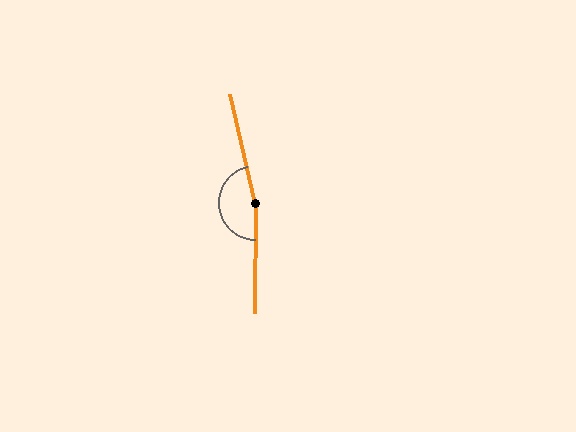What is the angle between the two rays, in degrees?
Approximately 166 degrees.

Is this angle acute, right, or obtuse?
It is obtuse.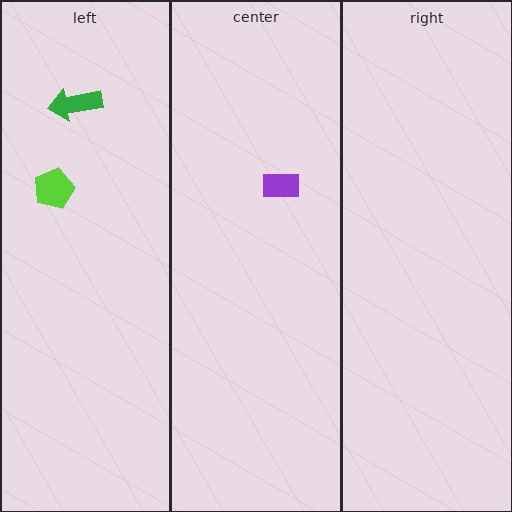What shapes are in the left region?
The lime pentagon, the green arrow.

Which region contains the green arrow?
The left region.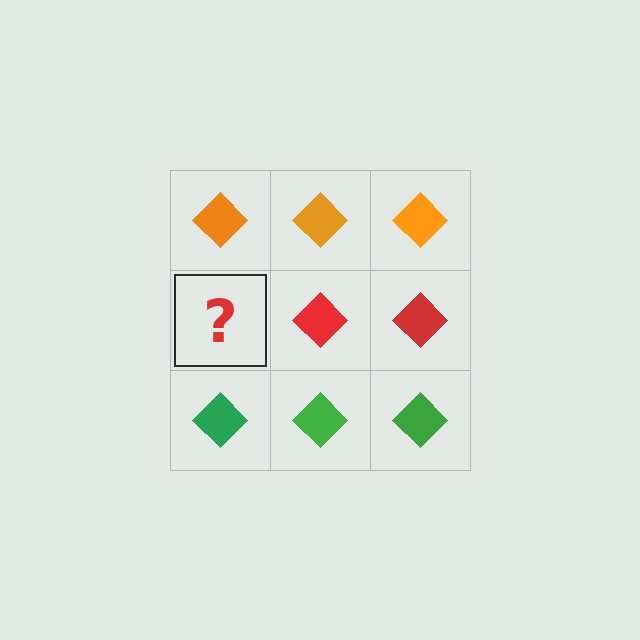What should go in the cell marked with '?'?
The missing cell should contain a red diamond.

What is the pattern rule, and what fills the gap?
The rule is that each row has a consistent color. The gap should be filled with a red diamond.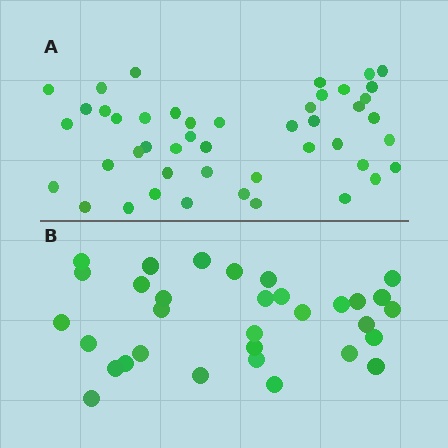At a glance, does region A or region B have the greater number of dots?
Region A (the top region) has more dots.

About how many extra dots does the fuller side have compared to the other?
Region A has approximately 15 more dots than region B.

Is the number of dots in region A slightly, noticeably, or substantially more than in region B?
Region A has noticeably more, but not dramatically so. The ratio is roughly 1.4 to 1.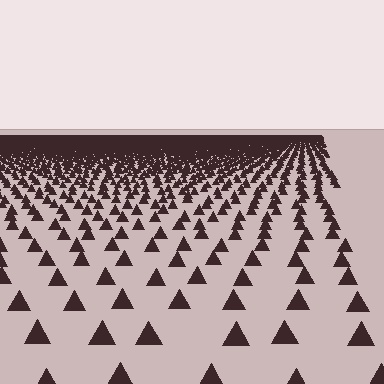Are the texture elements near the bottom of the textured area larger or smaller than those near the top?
Larger. Near the bottom, elements are closer to the viewer and appear at a bigger on-screen size.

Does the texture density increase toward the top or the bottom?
Density increases toward the top.